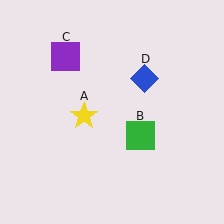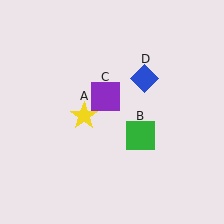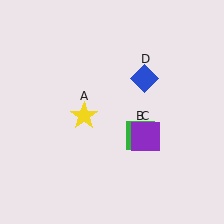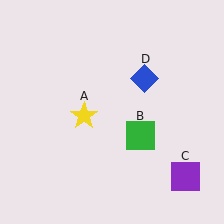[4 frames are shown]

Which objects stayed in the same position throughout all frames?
Yellow star (object A) and green square (object B) and blue diamond (object D) remained stationary.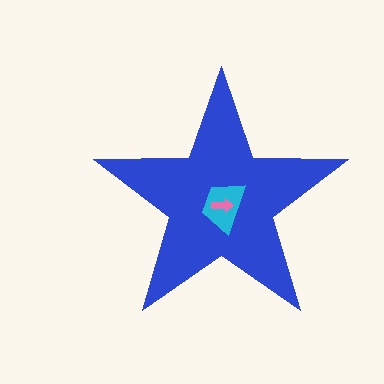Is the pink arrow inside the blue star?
Yes.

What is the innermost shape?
The pink arrow.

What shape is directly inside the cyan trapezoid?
The pink arrow.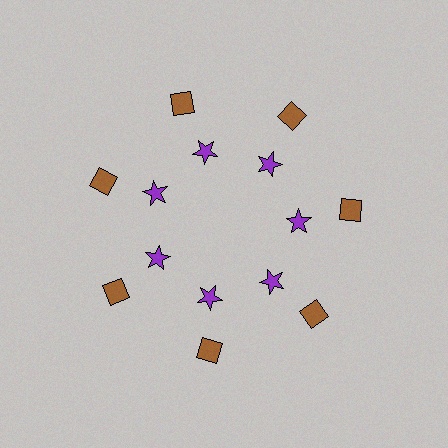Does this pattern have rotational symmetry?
Yes, this pattern has 7-fold rotational symmetry. It looks the same after rotating 51 degrees around the center.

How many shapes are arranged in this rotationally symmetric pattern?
There are 14 shapes, arranged in 7 groups of 2.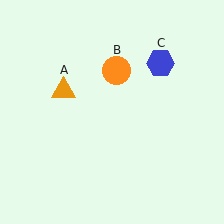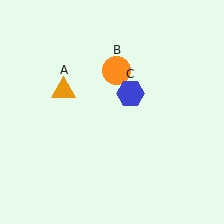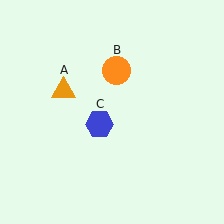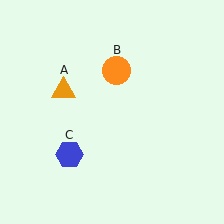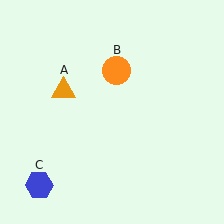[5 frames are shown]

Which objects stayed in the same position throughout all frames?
Orange triangle (object A) and orange circle (object B) remained stationary.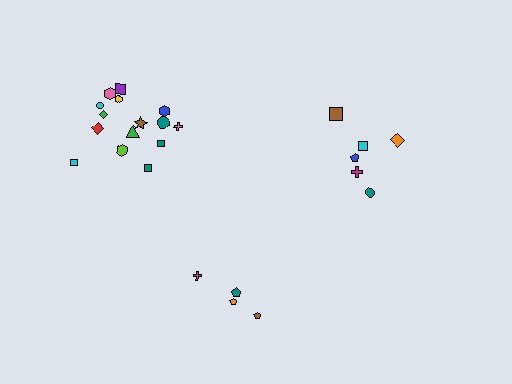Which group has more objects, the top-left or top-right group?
The top-left group.